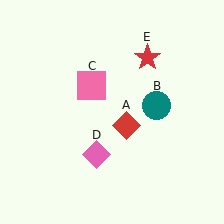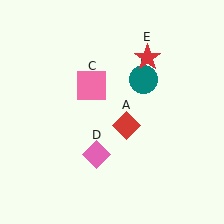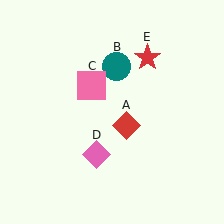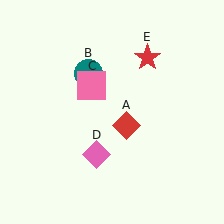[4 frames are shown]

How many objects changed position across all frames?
1 object changed position: teal circle (object B).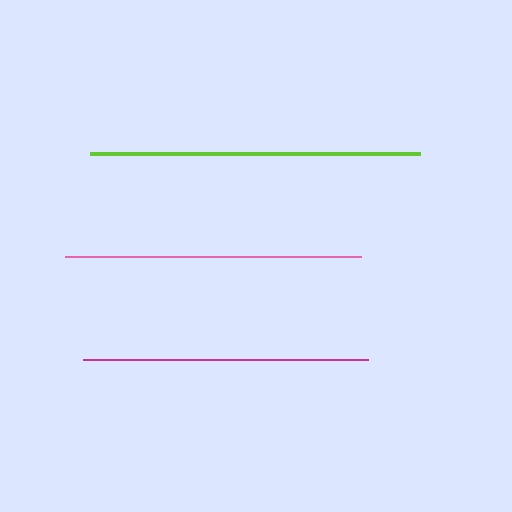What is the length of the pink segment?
The pink segment is approximately 297 pixels long.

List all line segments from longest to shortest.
From longest to shortest: lime, pink, magenta.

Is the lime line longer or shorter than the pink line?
The lime line is longer than the pink line.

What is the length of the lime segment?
The lime segment is approximately 329 pixels long.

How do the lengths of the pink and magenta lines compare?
The pink and magenta lines are approximately the same length.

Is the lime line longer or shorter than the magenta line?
The lime line is longer than the magenta line.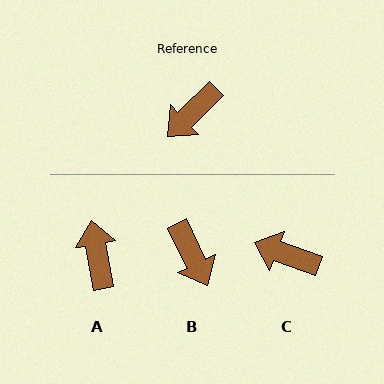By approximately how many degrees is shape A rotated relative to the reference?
Approximately 124 degrees clockwise.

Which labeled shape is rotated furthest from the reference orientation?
A, about 124 degrees away.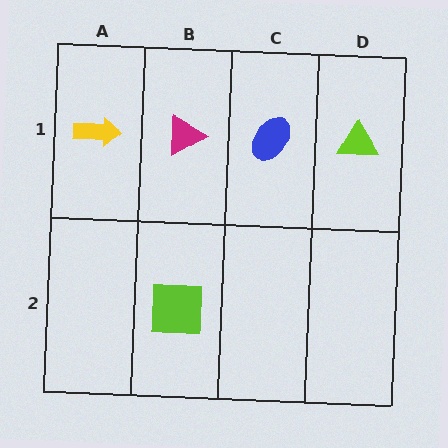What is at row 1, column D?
A lime triangle.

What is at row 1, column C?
A blue ellipse.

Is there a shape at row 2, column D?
No, that cell is empty.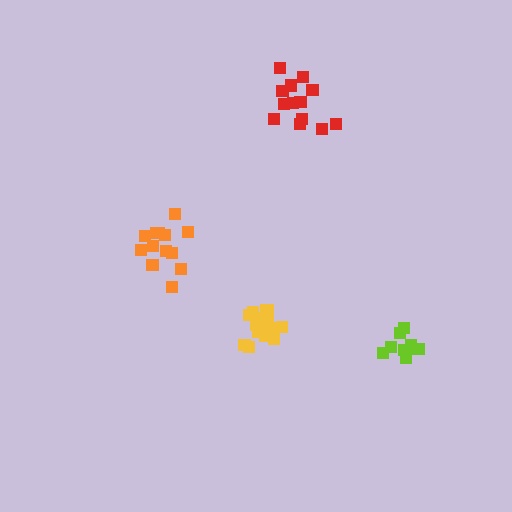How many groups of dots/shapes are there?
There are 4 groups.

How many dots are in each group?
Group 1: 9 dots, Group 2: 15 dots, Group 3: 14 dots, Group 4: 13 dots (51 total).